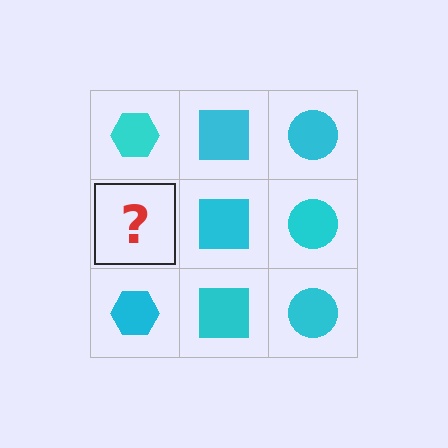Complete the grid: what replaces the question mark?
The question mark should be replaced with a cyan hexagon.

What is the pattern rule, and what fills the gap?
The rule is that each column has a consistent shape. The gap should be filled with a cyan hexagon.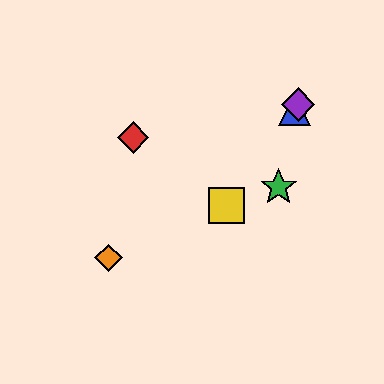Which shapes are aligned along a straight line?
The blue triangle, the yellow square, the purple diamond are aligned along a straight line.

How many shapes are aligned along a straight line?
3 shapes (the blue triangle, the yellow square, the purple diamond) are aligned along a straight line.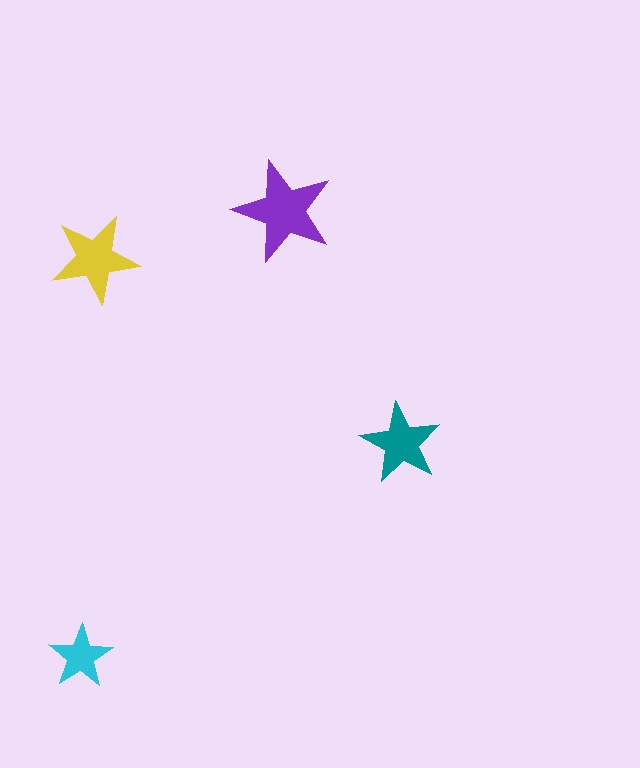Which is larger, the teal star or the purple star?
The purple one.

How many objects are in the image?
There are 4 objects in the image.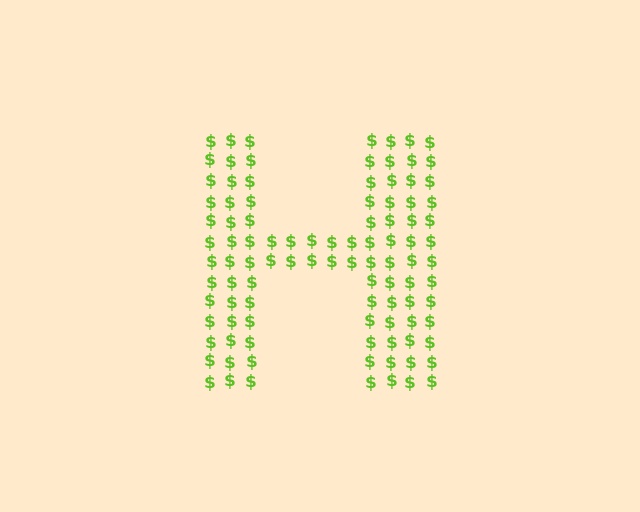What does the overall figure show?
The overall figure shows the letter H.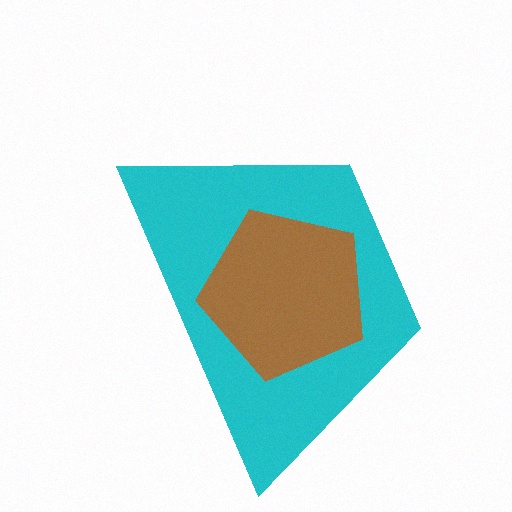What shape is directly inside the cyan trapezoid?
The brown pentagon.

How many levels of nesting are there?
2.